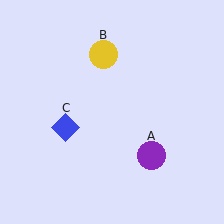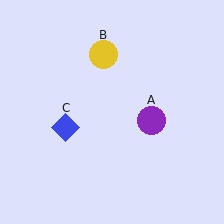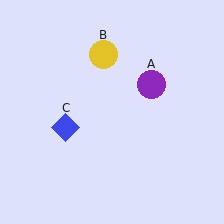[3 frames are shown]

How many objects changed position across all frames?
1 object changed position: purple circle (object A).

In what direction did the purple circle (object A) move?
The purple circle (object A) moved up.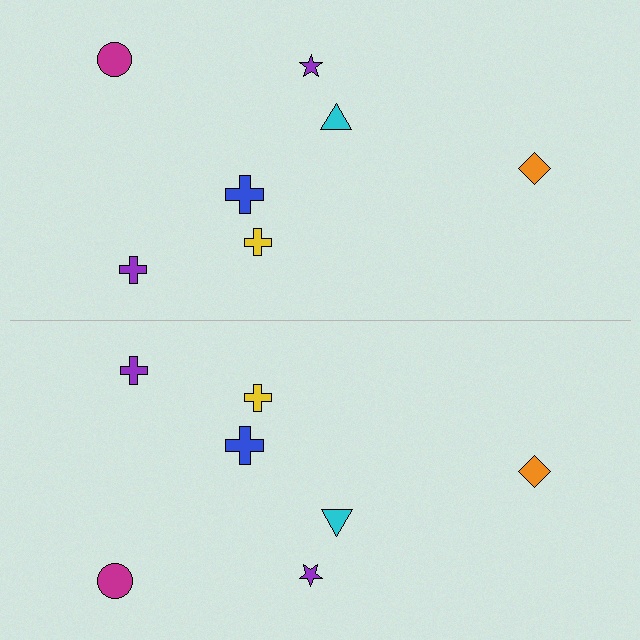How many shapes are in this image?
There are 14 shapes in this image.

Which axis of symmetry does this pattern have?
The pattern has a horizontal axis of symmetry running through the center of the image.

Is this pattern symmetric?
Yes, this pattern has bilateral (reflection) symmetry.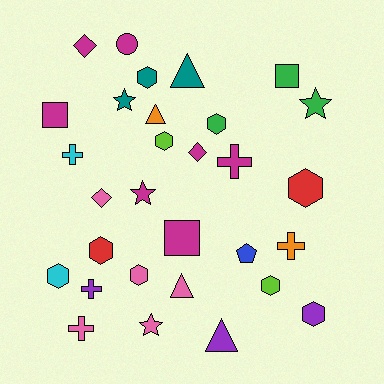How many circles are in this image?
There is 1 circle.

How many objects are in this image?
There are 30 objects.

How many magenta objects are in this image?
There are 7 magenta objects.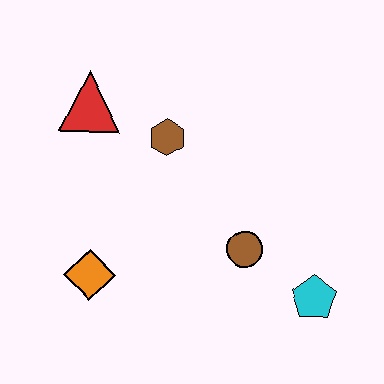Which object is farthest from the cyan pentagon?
The red triangle is farthest from the cyan pentagon.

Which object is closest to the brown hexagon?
The red triangle is closest to the brown hexagon.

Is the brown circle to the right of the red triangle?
Yes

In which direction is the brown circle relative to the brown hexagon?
The brown circle is below the brown hexagon.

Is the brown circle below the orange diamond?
No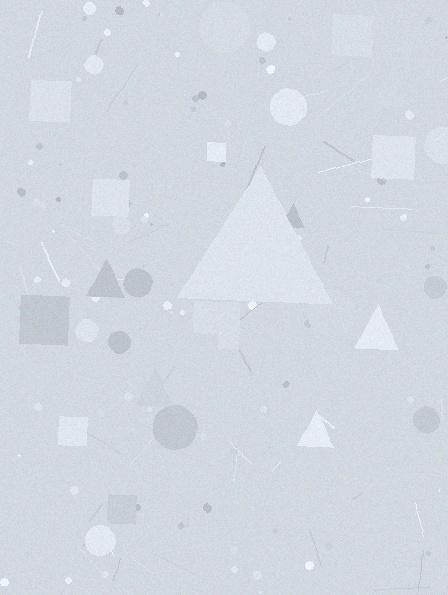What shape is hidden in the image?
A triangle is hidden in the image.